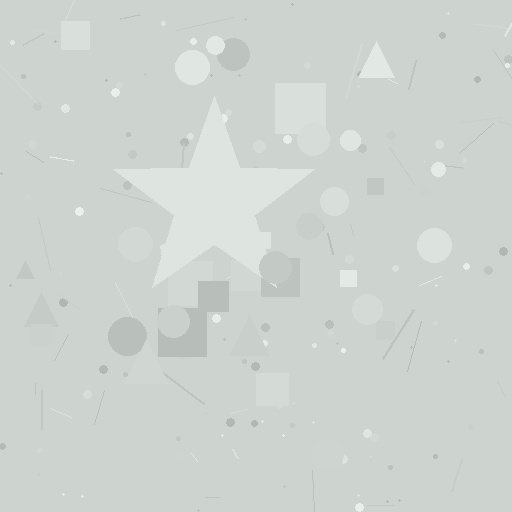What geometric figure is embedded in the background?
A star is embedded in the background.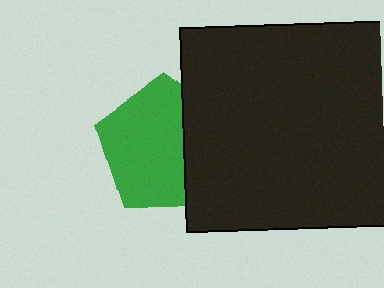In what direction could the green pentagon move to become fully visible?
The green pentagon could move left. That would shift it out from behind the black square entirely.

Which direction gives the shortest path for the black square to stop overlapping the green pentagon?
Moving right gives the shortest separation.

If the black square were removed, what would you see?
You would see the complete green pentagon.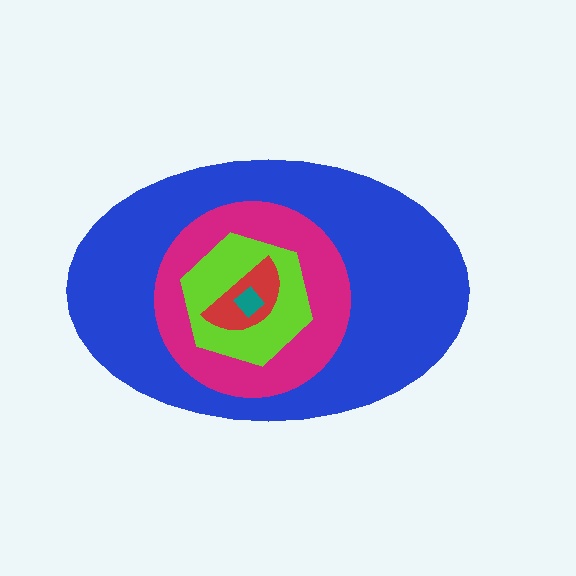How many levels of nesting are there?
5.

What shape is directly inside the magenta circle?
The lime hexagon.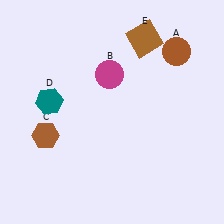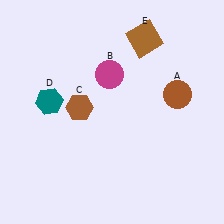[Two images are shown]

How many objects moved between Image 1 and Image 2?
2 objects moved between the two images.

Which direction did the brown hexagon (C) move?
The brown hexagon (C) moved right.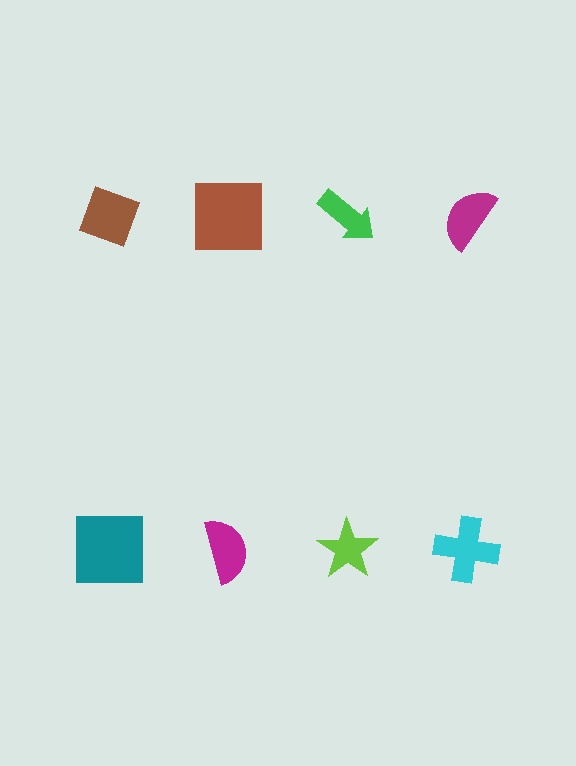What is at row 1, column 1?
A brown diamond.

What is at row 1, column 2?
A brown square.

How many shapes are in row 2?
4 shapes.